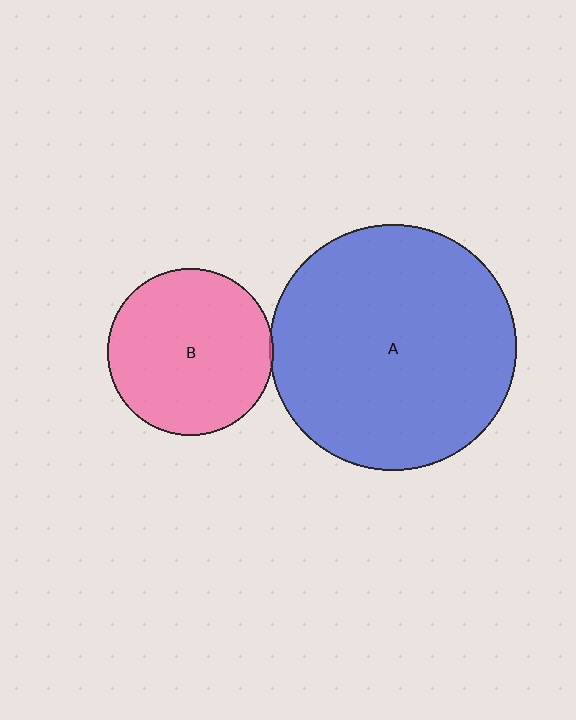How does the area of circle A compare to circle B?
Approximately 2.2 times.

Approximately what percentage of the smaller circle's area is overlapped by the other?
Approximately 5%.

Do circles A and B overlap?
Yes.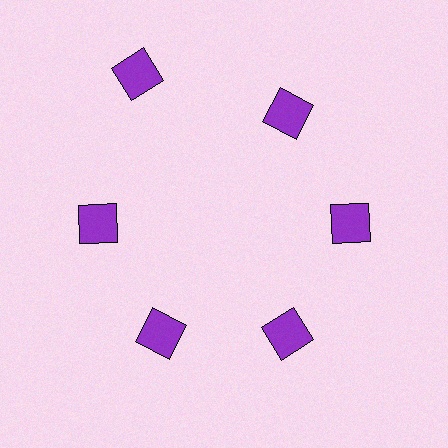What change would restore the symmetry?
The symmetry would be restored by moving it inward, back onto the ring so that all 6 squares sit at equal angles and equal distance from the center.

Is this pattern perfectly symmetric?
No. The 6 purple squares are arranged in a ring, but one element near the 11 o'clock position is pushed outward from the center, breaking the 6-fold rotational symmetry.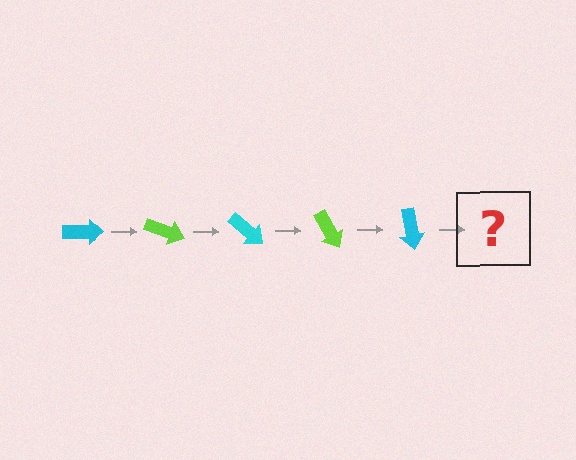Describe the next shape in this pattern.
It should be a lime arrow, rotated 100 degrees from the start.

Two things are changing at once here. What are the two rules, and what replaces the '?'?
The two rules are that it rotates 20 degrees each step and the color cycles through cyan and lime. The '?' should be a lime arrow, rotated 100 degrees from the start.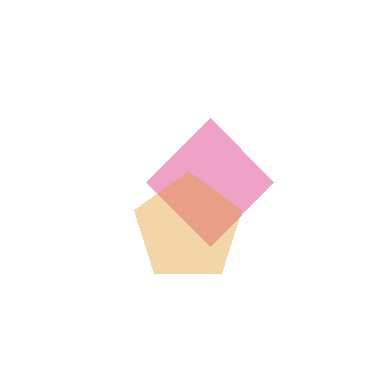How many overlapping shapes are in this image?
There are 2 overlapping shapes in the image.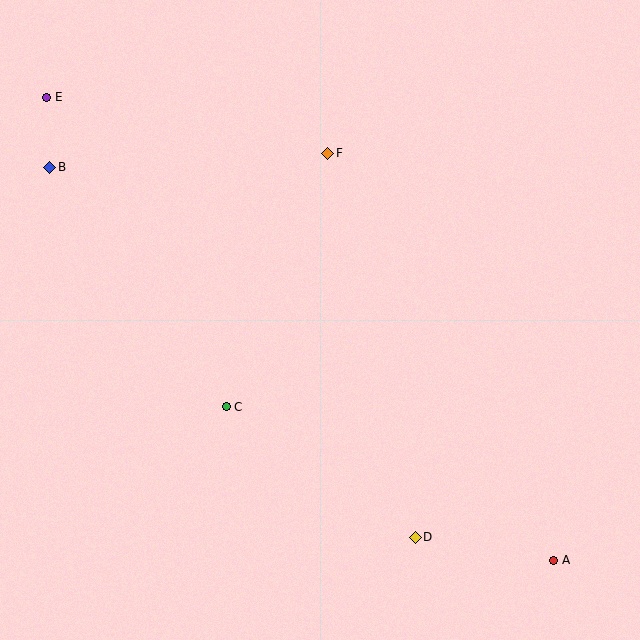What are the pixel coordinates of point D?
Point D is at (415, 537).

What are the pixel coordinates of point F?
Point F is at (328, 153).